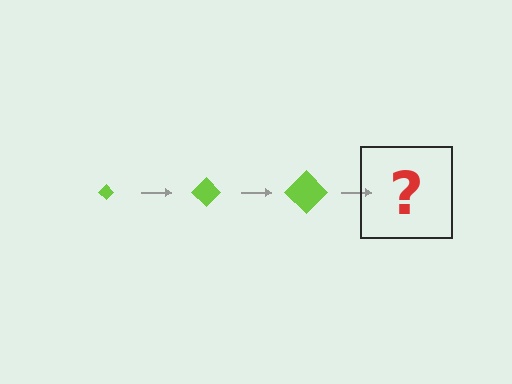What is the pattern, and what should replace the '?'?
The pattern is that the diamond gets progressively larger each step. The '?' should be a lime diamond, larger than the previous one.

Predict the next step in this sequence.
The next step is a lime diamond, larger than the previous one.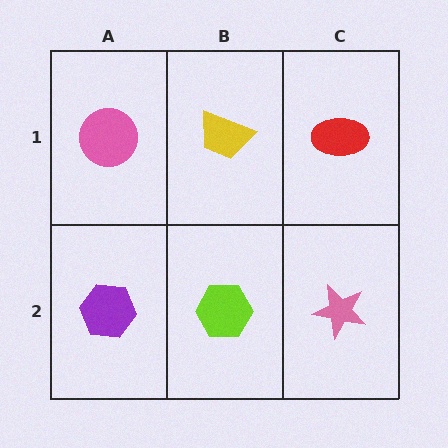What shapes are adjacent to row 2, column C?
A red ellipse (row 1, column C), a lime hexagon (row 2, column B).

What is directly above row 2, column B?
A yellow trapezoid.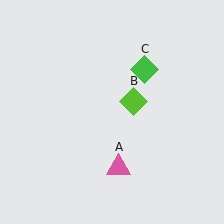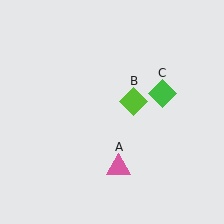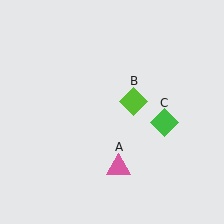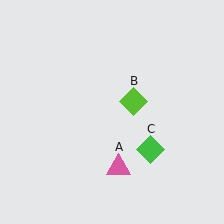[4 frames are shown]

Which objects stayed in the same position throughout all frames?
Pink triangle (object A) and lime diamond (object B) remained stationary.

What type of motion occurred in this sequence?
The green diamond (object C) rotated clockwise around the center of the scene.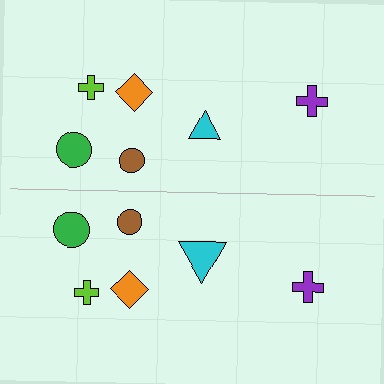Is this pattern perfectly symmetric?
No, the pattern is not perfectly symmetric. The cyan triangle on the bottom side has a different size than its mirror counterpart.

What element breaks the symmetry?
The cyan triangle on the bottom side has a different size than its mirror counterpart.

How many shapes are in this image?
There are 12 shapes in this image.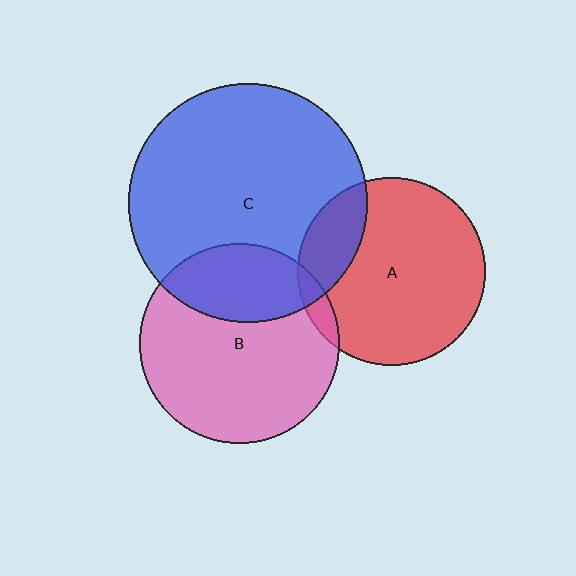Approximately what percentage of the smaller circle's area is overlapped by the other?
Approximately 20%.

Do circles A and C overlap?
Yes.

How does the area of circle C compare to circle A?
Approximately 1.6 times.